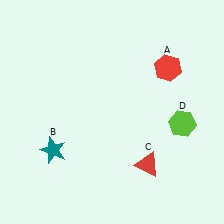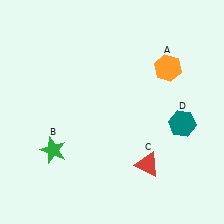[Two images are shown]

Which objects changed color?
A changed from red to orange. B changed from teal to green. D changed from lime to teal.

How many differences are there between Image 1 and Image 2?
There are 3 differences between the two images.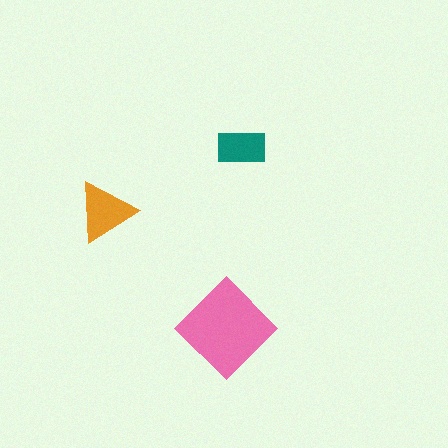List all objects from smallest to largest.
The teal rectangle, the orange triangle, the pink diamond.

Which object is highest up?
The teal rectangle is topmost.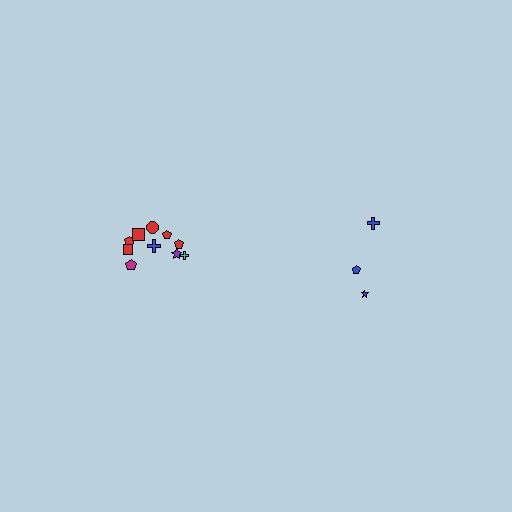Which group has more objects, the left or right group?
The left group.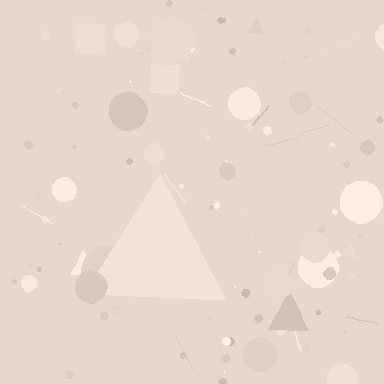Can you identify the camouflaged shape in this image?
The camouflaged shape is a triangle.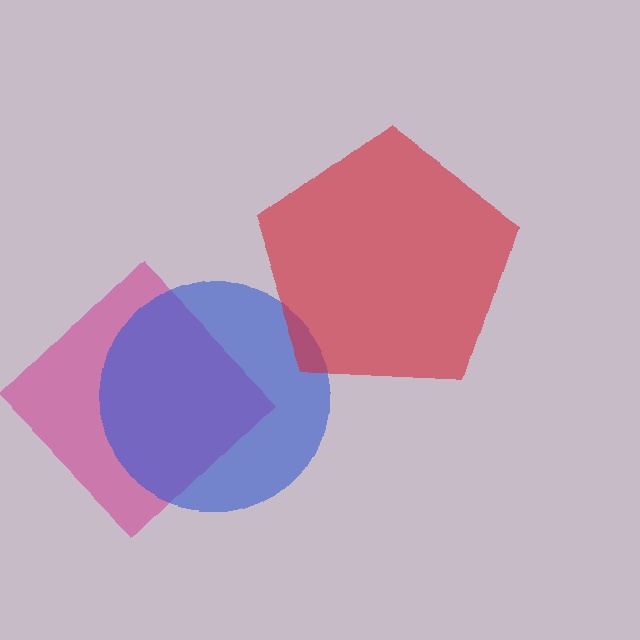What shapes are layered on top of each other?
The layered shapes are: a magenta diamond, a blue circle, a red pentagon.